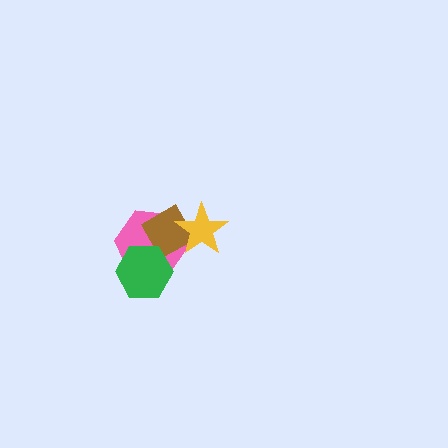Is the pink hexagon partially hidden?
Yes, it is partially covered by another shape.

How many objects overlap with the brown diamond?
3 objects overlap with the brown diamond.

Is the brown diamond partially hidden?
Yes, it is partially covered by another shape.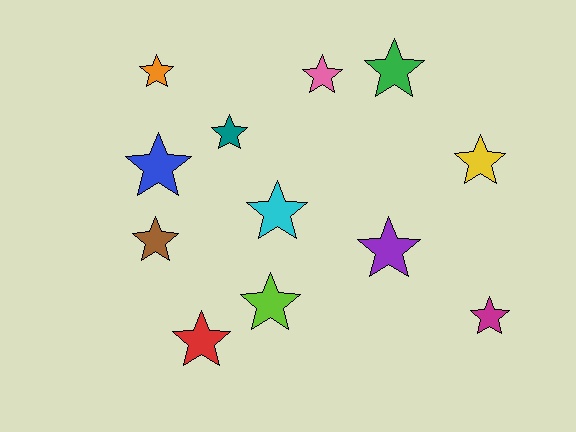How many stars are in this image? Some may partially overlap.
There are 12 stars.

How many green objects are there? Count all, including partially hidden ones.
There is 1 green object.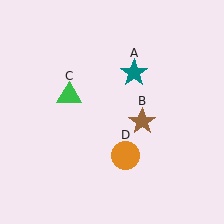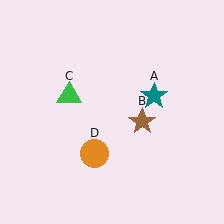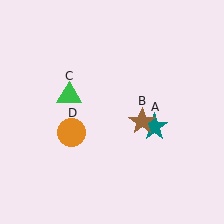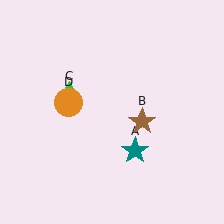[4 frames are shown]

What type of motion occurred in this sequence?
The teal star (object A), orange circle (object D) rotated clockwise around the center of the scene.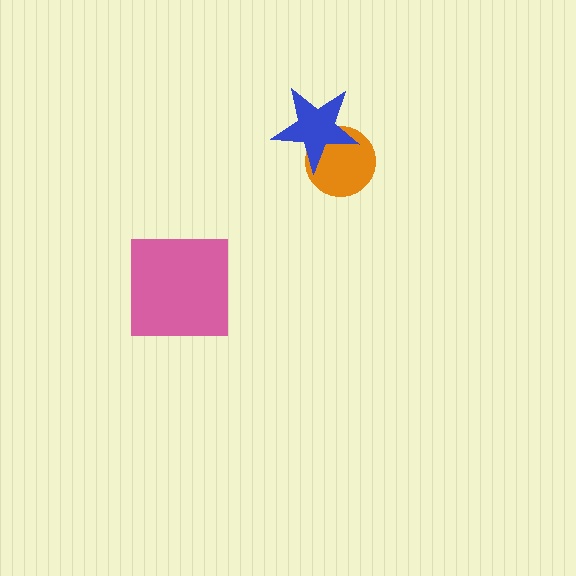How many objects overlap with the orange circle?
1 object overlaps with the orange circle.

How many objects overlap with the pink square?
0 objects overlap with the pink square.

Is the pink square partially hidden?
No, no other shape covers it.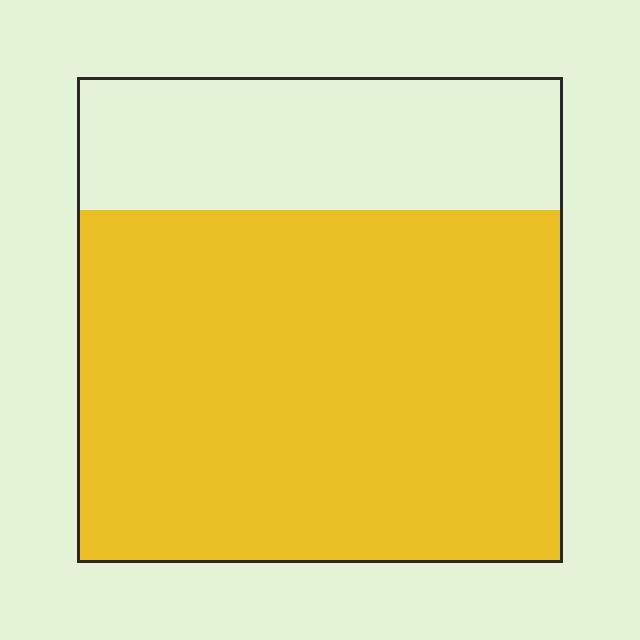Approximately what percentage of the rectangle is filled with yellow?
Approximately 75%.